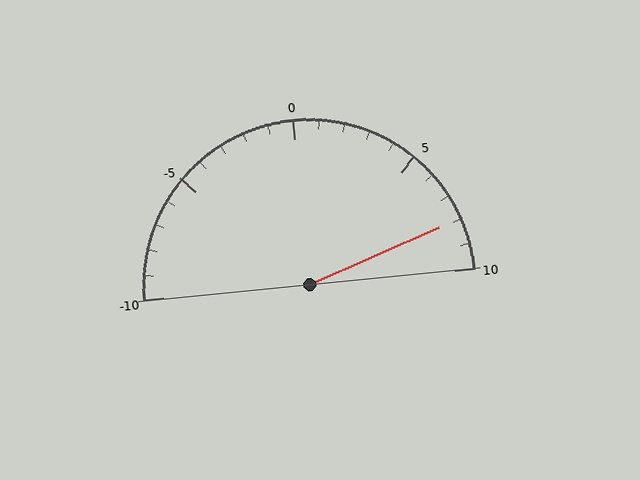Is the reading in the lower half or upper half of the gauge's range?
The reading is in the upper half of the range (-10 to 10).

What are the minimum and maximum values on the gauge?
The gauge ranges from -10 to 10.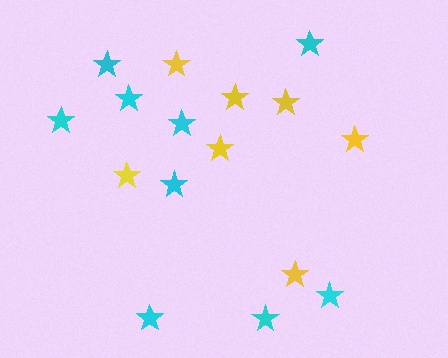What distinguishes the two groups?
There are 2 groups: one group of cyan stars (9) and one group of yellow stars (7).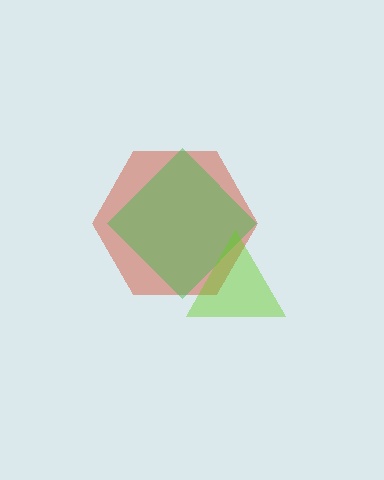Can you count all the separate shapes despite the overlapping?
Yes, there are 3 separate shapes.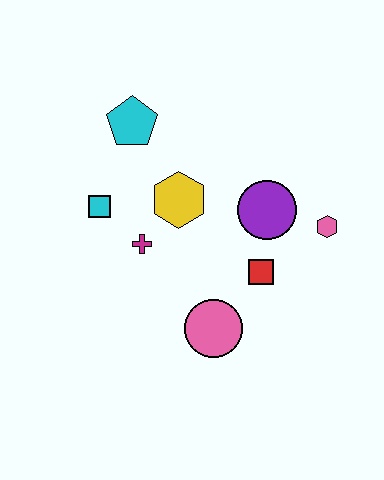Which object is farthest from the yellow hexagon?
The pink hexagon is farthest from the yellow hexagon.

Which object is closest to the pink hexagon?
The purple circle is closest to the pink hexagon.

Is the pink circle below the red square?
Yes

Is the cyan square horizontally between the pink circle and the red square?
No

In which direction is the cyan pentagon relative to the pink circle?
The cyan pentagon is above the pink circle.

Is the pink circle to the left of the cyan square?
No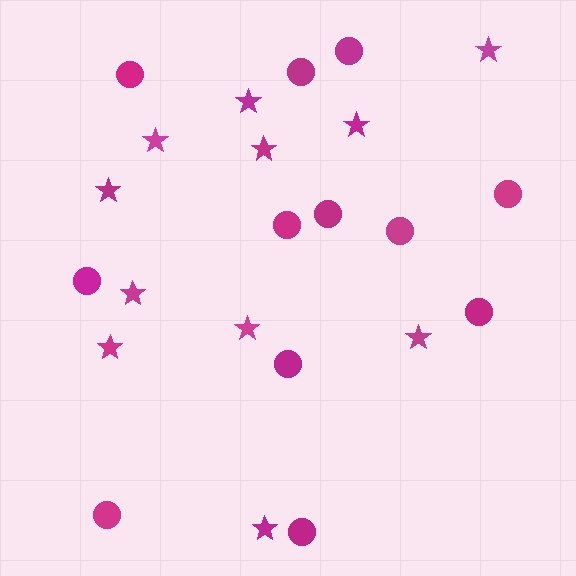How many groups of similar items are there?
There are 2 groups: one group of stars (11) and one group of circles (12).